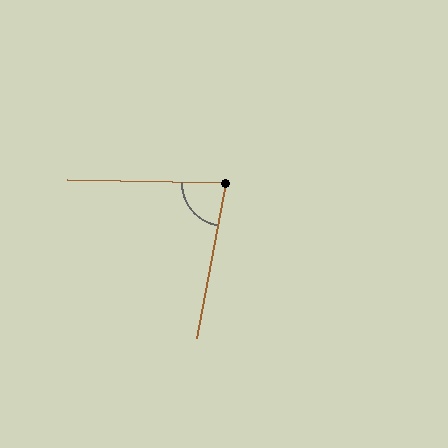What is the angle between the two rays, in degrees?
Approximately 80 degrees.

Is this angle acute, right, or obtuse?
It is acute.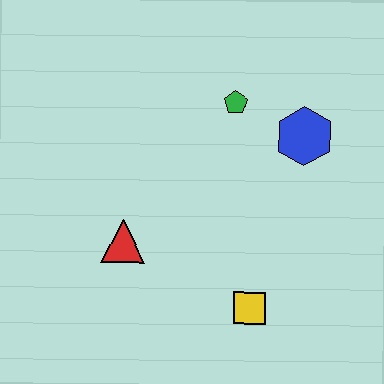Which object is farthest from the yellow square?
The green pentagon is farthest from the yellow square.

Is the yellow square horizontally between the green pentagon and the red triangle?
No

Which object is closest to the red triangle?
The yellow square is closest to the red triangle.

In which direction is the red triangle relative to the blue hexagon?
The red triangle is to the left of the blue hexagon.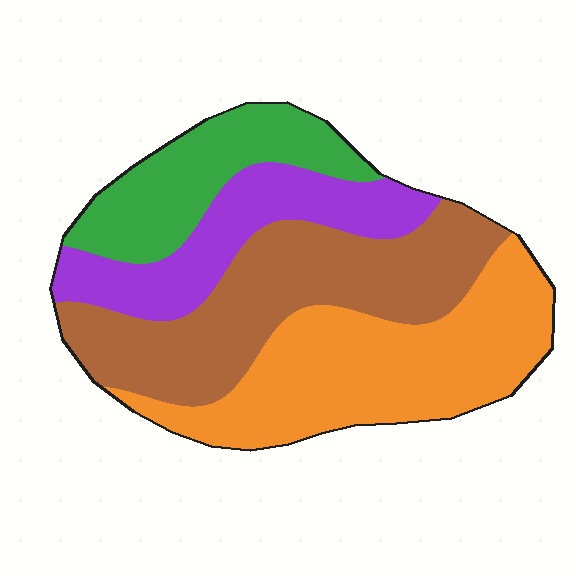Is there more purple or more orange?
Orange.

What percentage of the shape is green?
Green takes up about one sixth (1/6) of the shape.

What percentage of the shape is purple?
Purple covers around 20% of the shape.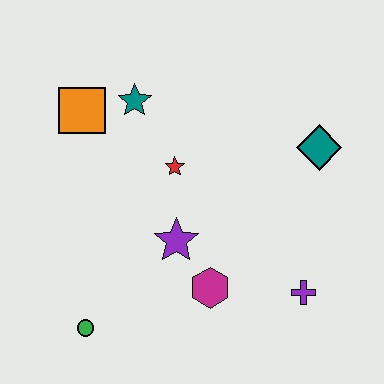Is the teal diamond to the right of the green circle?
Yes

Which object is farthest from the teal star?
The purple cross is farthest from the teal star.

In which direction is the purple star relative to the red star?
The purple star is below the red star.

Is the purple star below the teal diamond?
Yes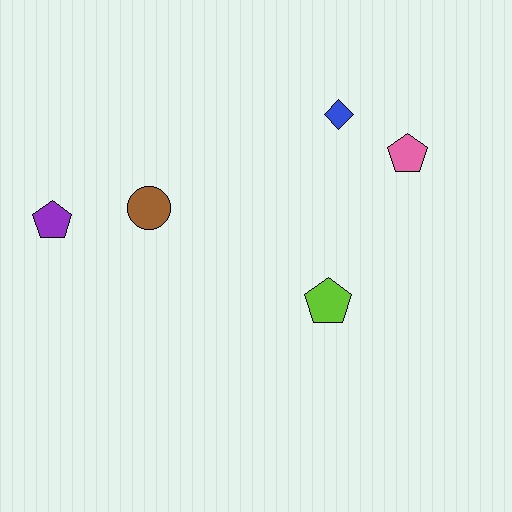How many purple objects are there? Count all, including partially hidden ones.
There is 1 purple object.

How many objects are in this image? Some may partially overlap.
There are 5 objects.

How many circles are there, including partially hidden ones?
There is 1 circle.